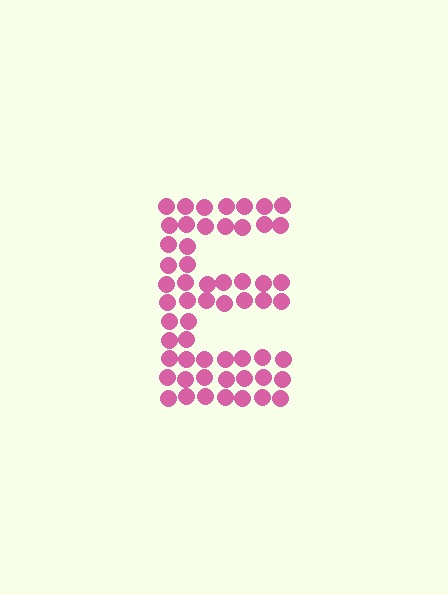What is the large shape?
The large shape is the letter E.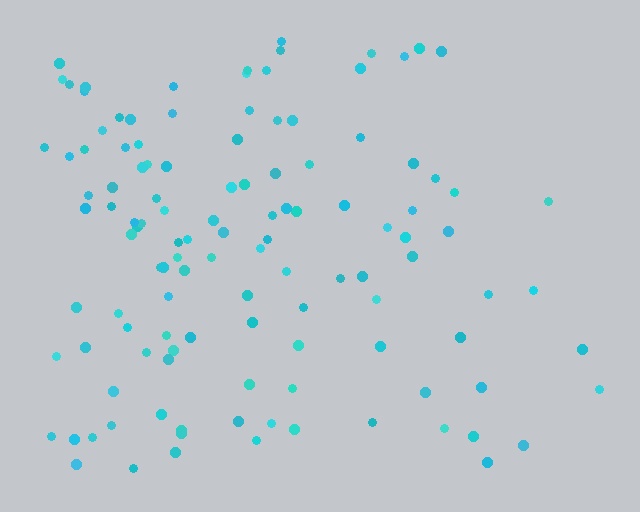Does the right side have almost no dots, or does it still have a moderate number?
Still a moderate number, just noticeably fewer than the left.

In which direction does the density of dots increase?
From right to left, with the left side densest.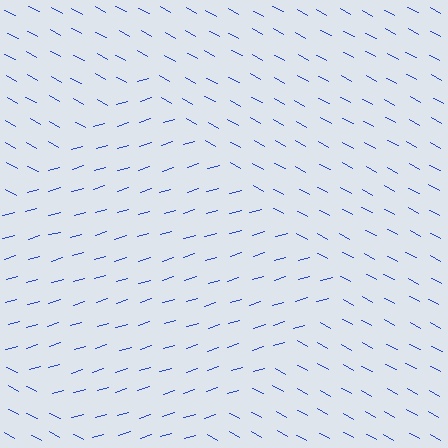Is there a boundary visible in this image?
Yes, there is a texture boundary formed by a change in line orientation.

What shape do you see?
I see a diamond.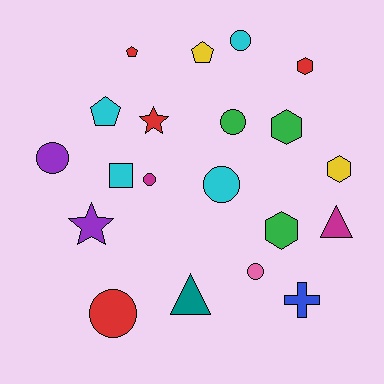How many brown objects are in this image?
There are no brown objects.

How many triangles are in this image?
There are 2 triangles.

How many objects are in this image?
There are 20 objects.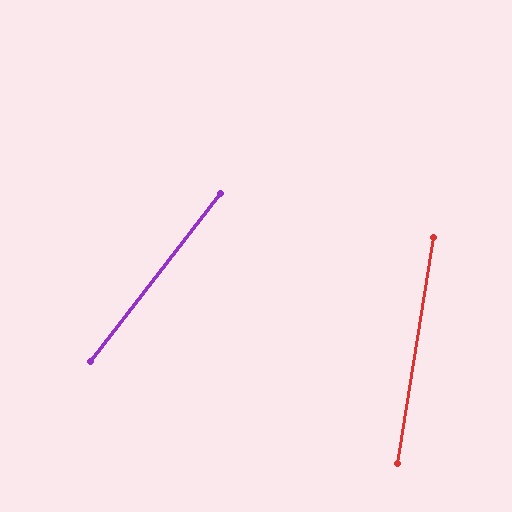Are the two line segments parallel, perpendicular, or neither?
Neither parallel nor perpendicular — they differ by about 29°.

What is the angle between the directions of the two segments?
Approximately 29 degrees.